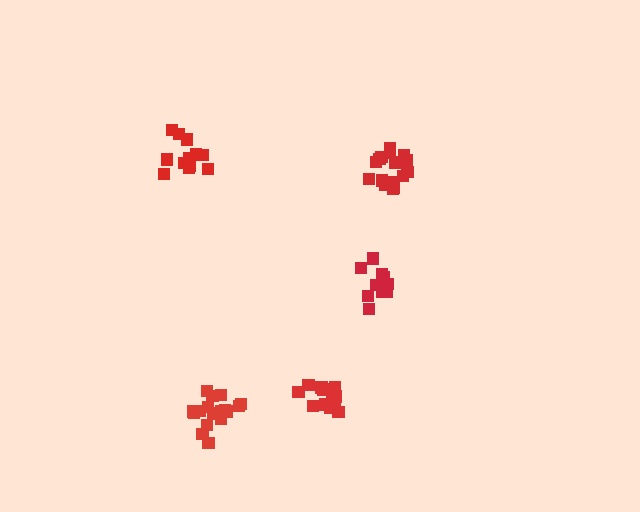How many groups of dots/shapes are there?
There are 5 groups.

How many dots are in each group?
Group 1: 18 dots, Group 2: 12 dots, Group 3: 12 dots, Group 4: 14 dots, Group 5: 16 dots (72 total).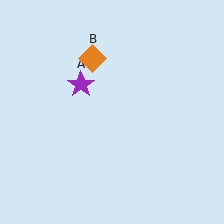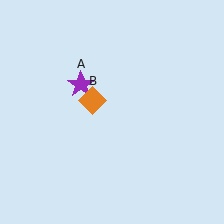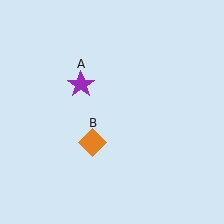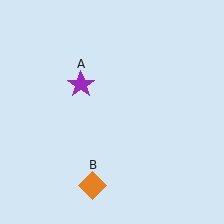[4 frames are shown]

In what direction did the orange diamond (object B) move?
The orange diamond (object B) moved down.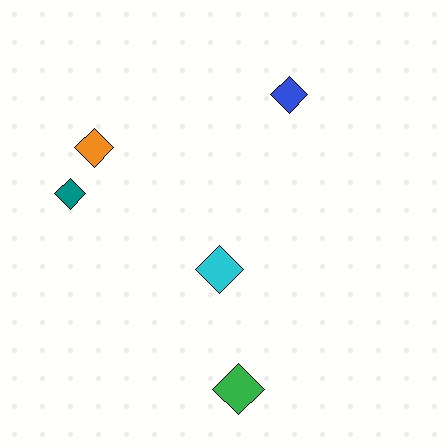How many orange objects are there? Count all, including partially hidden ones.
There is 1 orange object.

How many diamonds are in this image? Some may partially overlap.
There are 5 diamonds.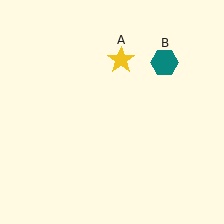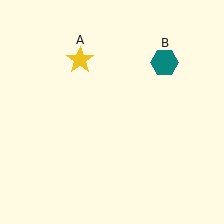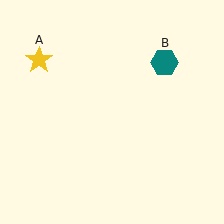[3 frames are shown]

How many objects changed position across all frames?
1 object changed position: yellow star (object A).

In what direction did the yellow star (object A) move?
The yellow star (object A) moved left.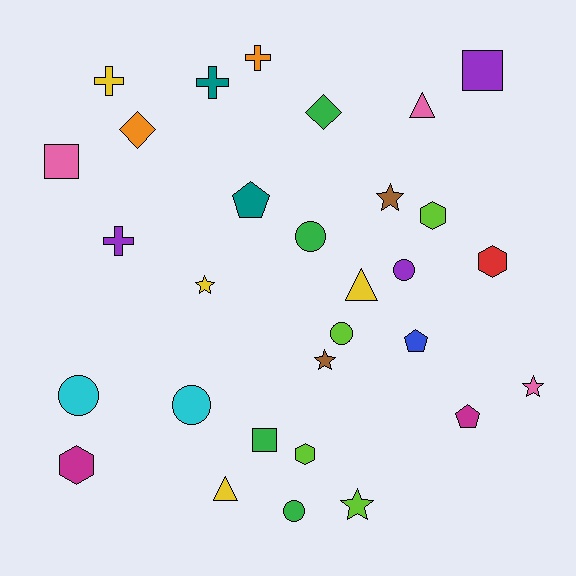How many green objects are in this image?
There are 4 green objects.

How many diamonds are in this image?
There are 2 diamonds.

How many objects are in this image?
There are 30 objects.